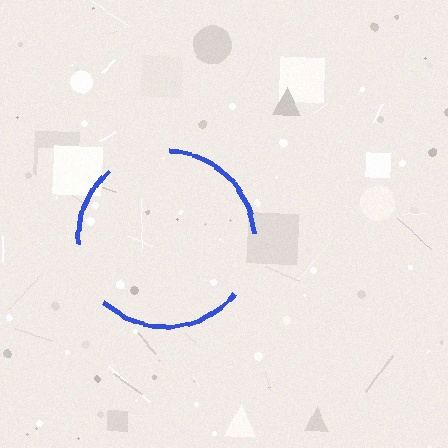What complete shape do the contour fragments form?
The contour fragments form a circle.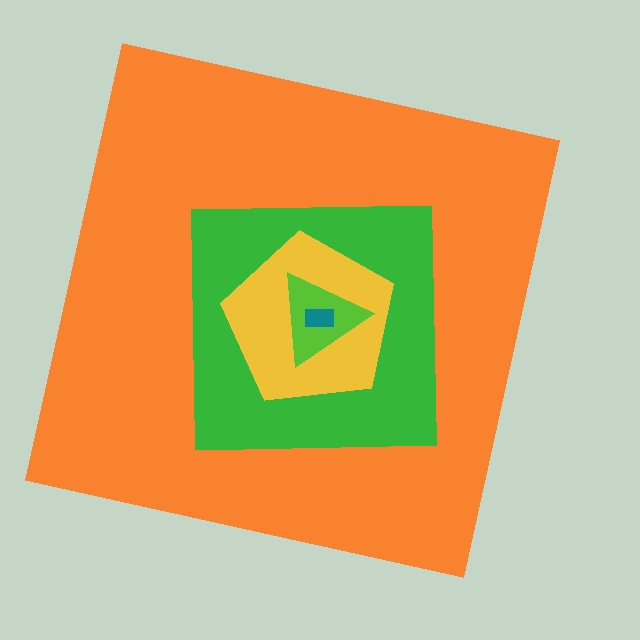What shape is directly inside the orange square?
The green square.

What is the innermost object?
The teal rectangle.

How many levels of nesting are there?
5.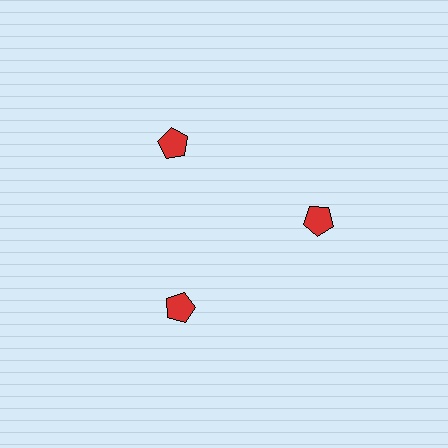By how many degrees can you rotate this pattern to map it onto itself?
The pattern maps onto itself every 120 degrees of rotation.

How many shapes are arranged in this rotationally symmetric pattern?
There are 3 shapes, arranged in 3 groups of 1.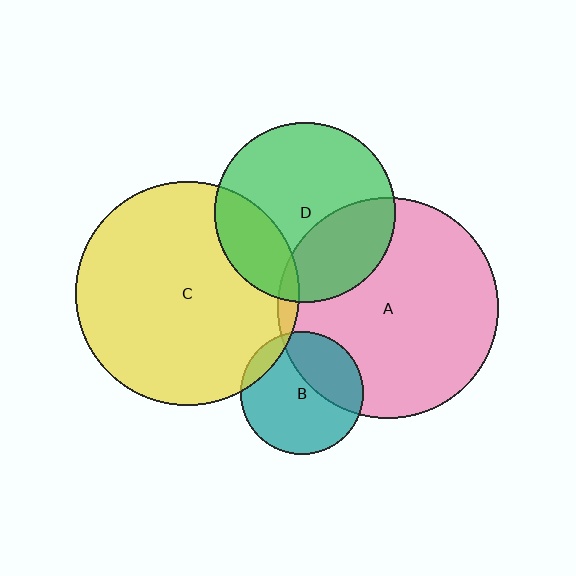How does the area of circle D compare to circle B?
Approximately 2.2 times.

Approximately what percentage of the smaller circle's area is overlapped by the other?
Approximately 5%.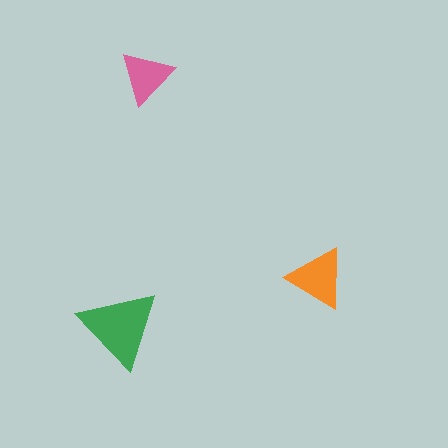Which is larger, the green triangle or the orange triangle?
The green one.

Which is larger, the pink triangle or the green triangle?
The green one.